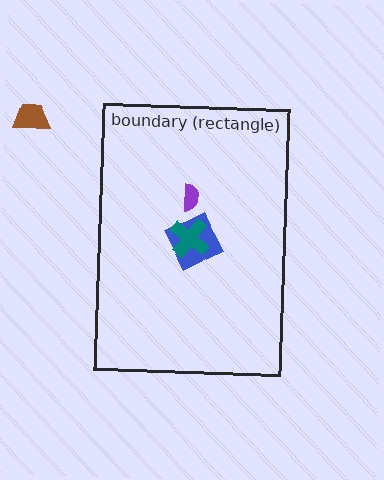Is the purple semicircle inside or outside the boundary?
Inside.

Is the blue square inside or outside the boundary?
Inside.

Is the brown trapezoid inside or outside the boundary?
Outside.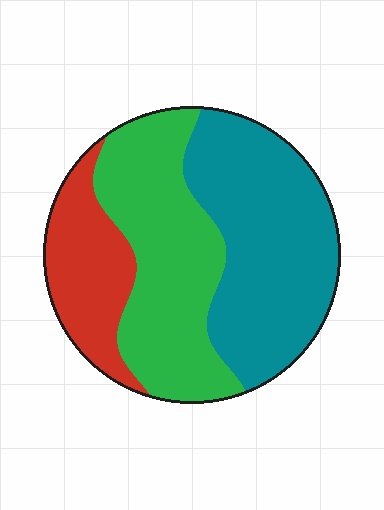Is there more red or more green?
Green.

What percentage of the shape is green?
Green covers 38% of the shape.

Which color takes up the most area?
Teal, at roughly 40%.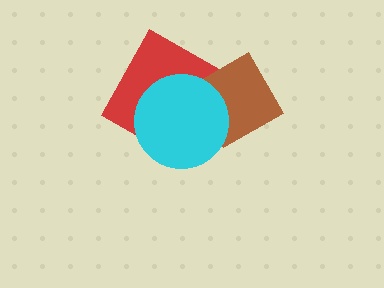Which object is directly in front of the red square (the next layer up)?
The brown diamond is directly in front of the red square.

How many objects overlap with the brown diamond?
2 objects overlap with the brown diamond.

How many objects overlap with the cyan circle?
2 objects overlap with the cyan circle.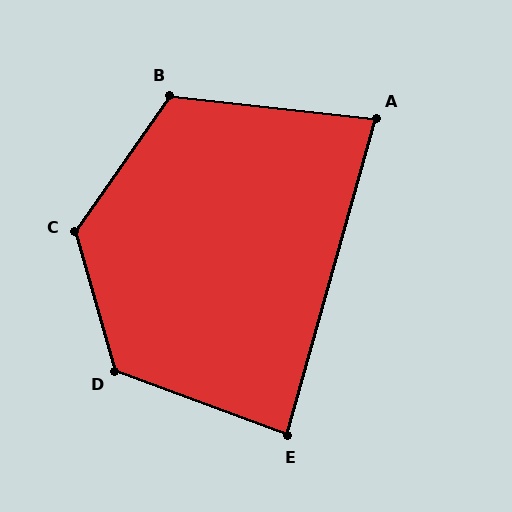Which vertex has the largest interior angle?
C, at approximately 130 degrees.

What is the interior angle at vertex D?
Approximately 126 degrees (obtuse).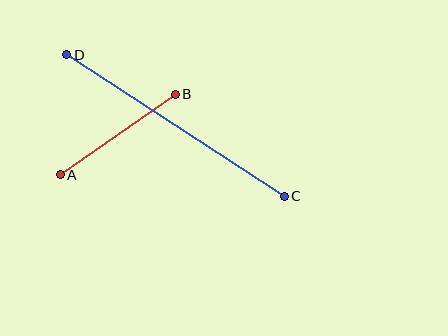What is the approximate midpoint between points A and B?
The midpoint is at approximately (118, 135) pixels.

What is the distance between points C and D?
The distance is approximately 259 pixels.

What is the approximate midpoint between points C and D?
The midpoint is at approximately (175, 125) pixels.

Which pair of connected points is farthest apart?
Points C and D are farthest apart.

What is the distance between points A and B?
The distance is approximately 140 pixels.